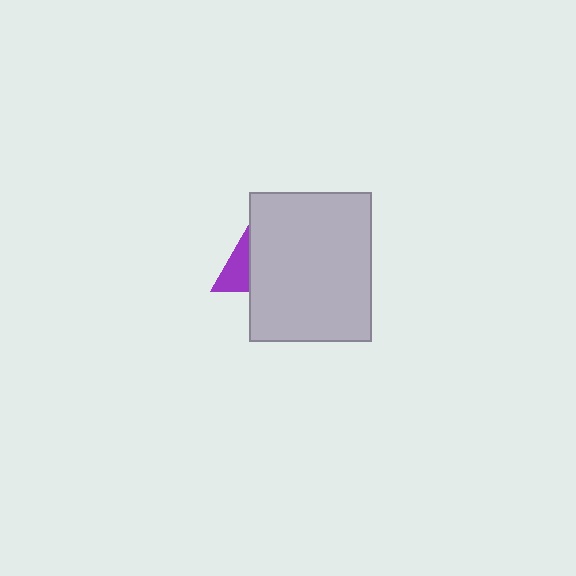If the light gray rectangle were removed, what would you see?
You would see the complete purple triangle.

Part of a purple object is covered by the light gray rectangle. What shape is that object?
It is a triangle.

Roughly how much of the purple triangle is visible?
A small part of it is visible (roughly 36%).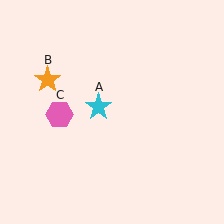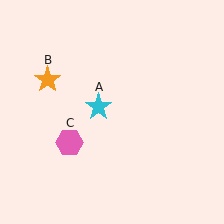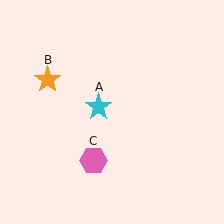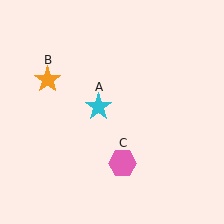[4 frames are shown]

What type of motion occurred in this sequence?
The pink hexagon (object C) rotated counterclockwise around the center of the scene.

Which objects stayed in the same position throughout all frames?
Cyan star (object A) and orange star (object B) remained stationary.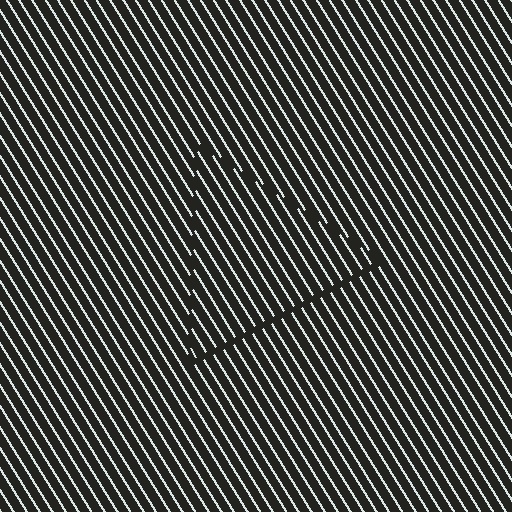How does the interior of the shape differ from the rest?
The interior of the shape contains the same grating, shifted by half a period — the contour is defined by the phase discontinuity where line-ends from the inner and outer gratings abut.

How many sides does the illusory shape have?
3 sides — the line-ends trace a triangle.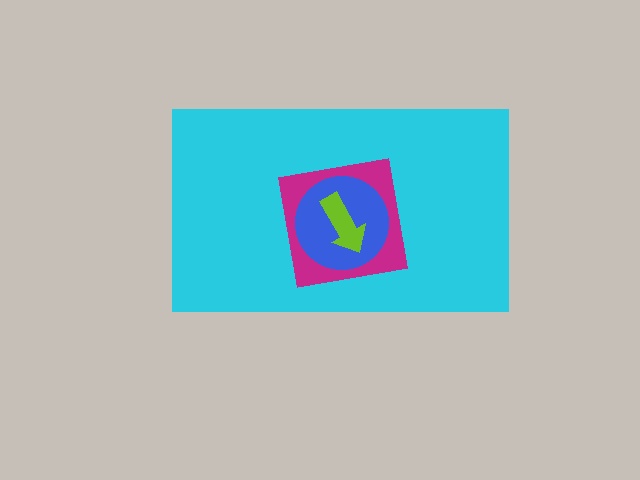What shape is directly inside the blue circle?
The lime arrow.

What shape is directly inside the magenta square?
The blue circle.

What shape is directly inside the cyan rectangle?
The magenta square.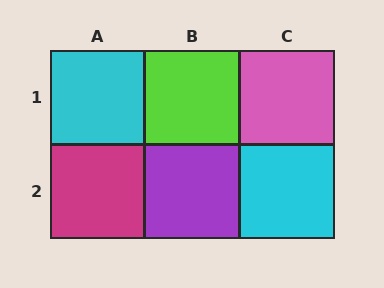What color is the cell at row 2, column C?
Cyan.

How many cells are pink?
1 cell is pink.